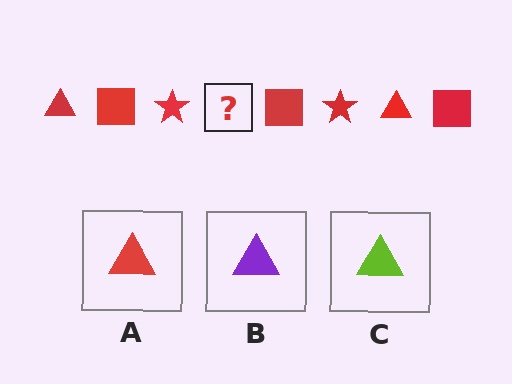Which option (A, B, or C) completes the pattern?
A.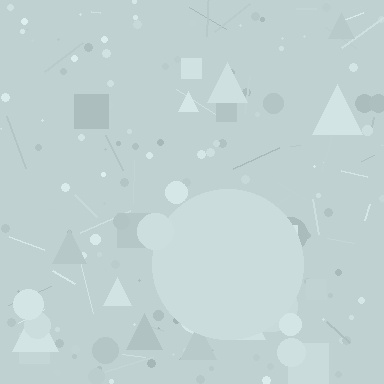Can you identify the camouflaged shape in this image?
The camouflaged shape is a circle.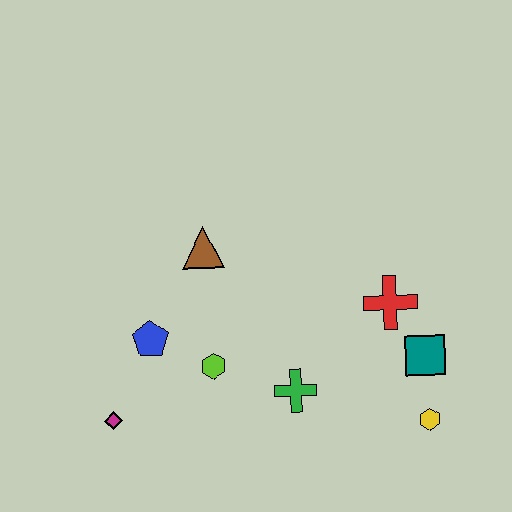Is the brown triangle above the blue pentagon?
Yes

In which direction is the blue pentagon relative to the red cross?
The blue pentagon is to the left of the red cross.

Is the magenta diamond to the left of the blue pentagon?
Yes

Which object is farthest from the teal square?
The magenta diamond is farthest from the teal square.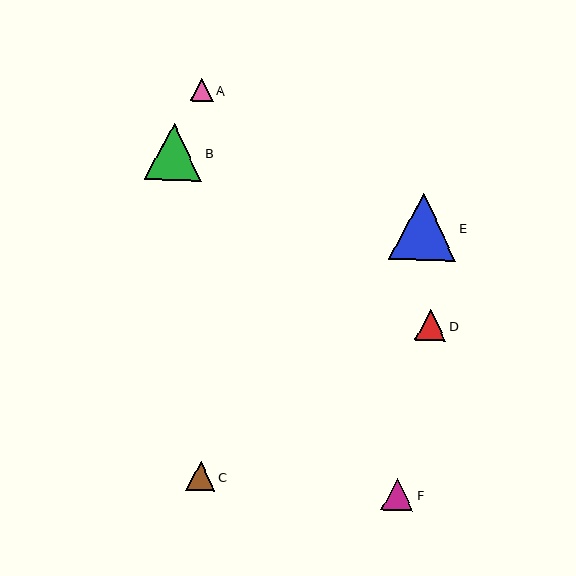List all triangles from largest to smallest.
From largest to smallest: E, B, F, D, C, A.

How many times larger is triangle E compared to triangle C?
Triangle E is approximately 2.3 times the size of triangle C.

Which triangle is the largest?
Triangle E is the largest with a size of approximately 66 pixels.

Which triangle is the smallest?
Triangle A is the smallest with a size of approximately 23 pixels.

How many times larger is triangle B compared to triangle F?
Triangle B is approximately 1.8 times the size of triangle F.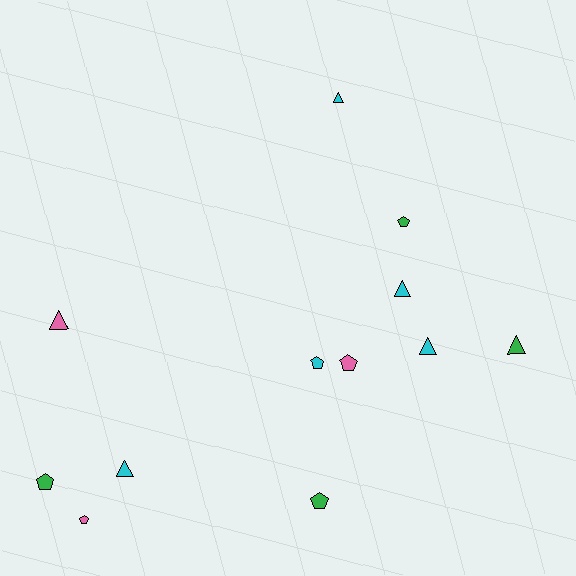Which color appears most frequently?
Cyan, with 5 objects.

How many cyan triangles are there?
There are 4 cyan triangles.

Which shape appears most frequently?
Pentagon, with 6 objects.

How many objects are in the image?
There are 12 objects.